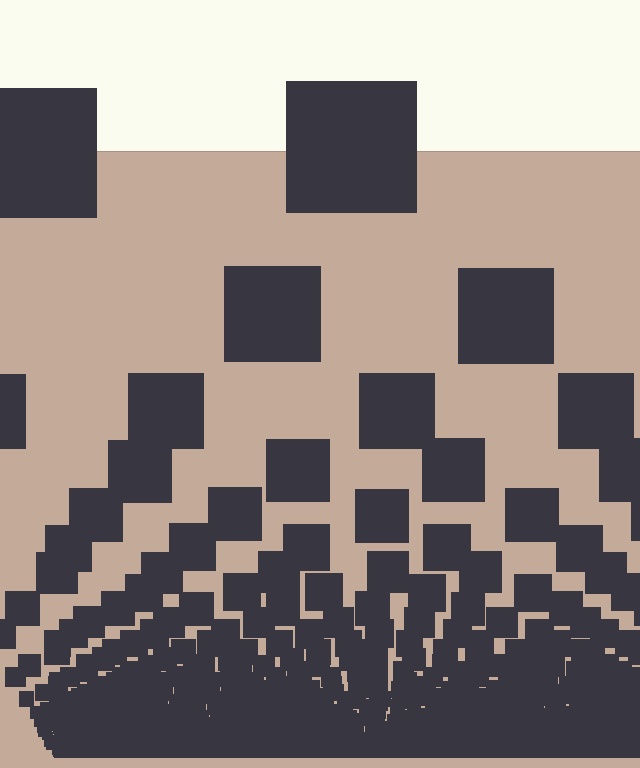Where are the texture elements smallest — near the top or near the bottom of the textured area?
Near the bottom.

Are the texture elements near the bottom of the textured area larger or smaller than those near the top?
Smaller. The gradient is inverted — elements near the bottom are smaller and denser.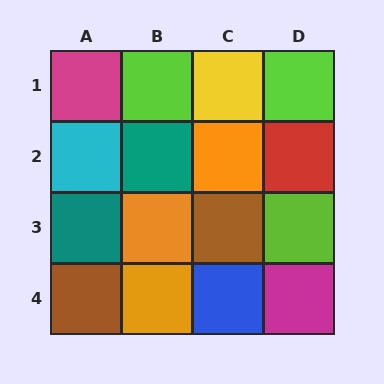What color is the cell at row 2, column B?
Teal.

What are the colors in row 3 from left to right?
Teal, orange, brown, lime.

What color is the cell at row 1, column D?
Lime.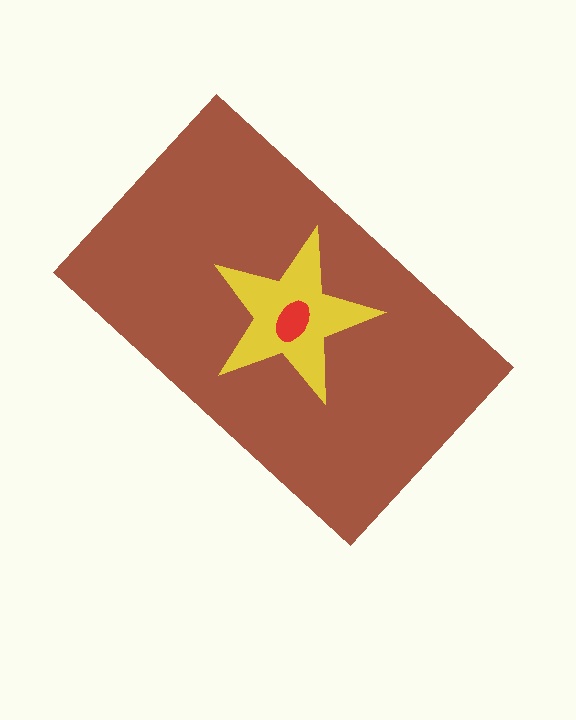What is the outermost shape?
The brown rectangle.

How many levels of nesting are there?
3.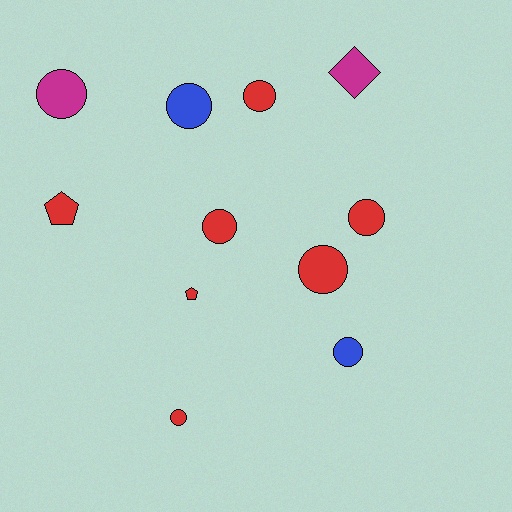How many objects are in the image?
There are 11 objects.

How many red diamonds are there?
There are no red diamonds.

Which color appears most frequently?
Red, with 7 objects.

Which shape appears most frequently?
Circle, with 8 objects.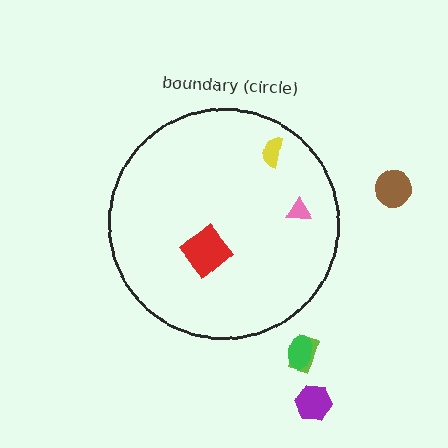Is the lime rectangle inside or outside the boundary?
Outside.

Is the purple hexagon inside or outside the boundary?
Outside.